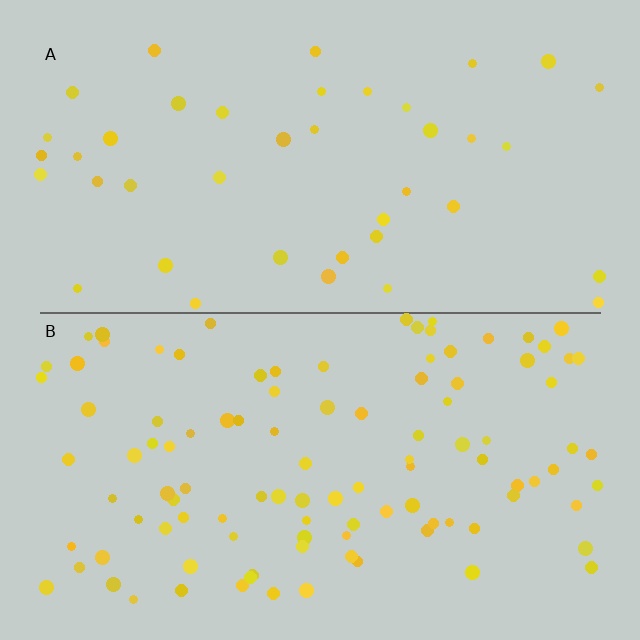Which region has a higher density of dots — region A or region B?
B (the bottom).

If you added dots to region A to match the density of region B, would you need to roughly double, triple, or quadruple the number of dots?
Approximately triple.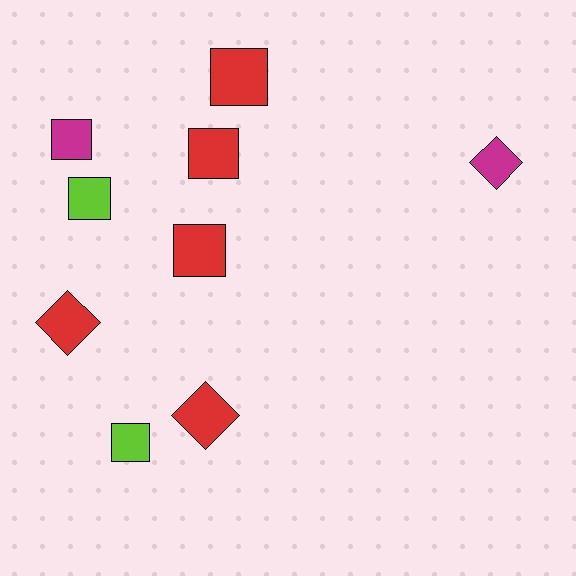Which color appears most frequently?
Red, with 5 objects.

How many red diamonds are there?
There are 2 red diamonds.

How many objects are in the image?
There are 9 objects.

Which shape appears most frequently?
Square, with 6 objects.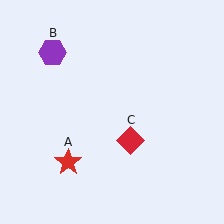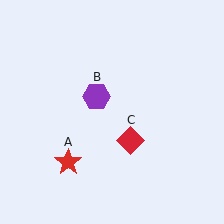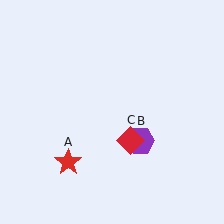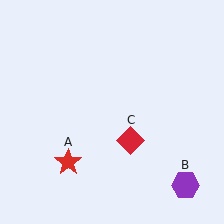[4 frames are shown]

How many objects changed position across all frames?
1 object changed position: purple hexagon (object B).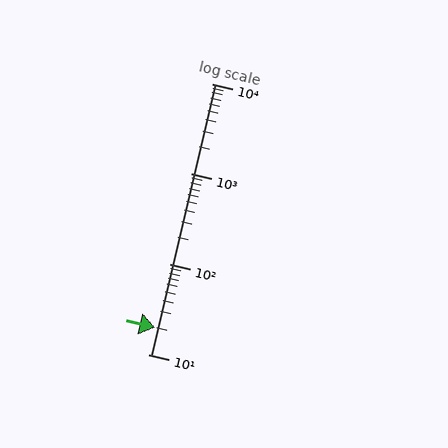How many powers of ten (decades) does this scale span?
The scale spans 3 decades, from 10 to 10000.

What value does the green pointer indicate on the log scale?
The pointer indicates approximately 20.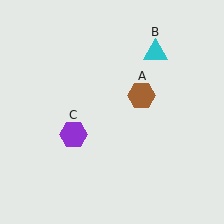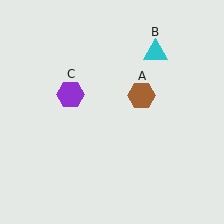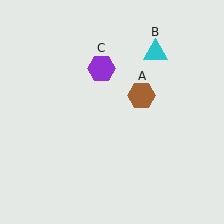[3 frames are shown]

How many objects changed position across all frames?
1 object changed position: purple hexagon (object C).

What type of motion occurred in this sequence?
The purple hexagon (object C) rotated clockwise around the center of the scene.